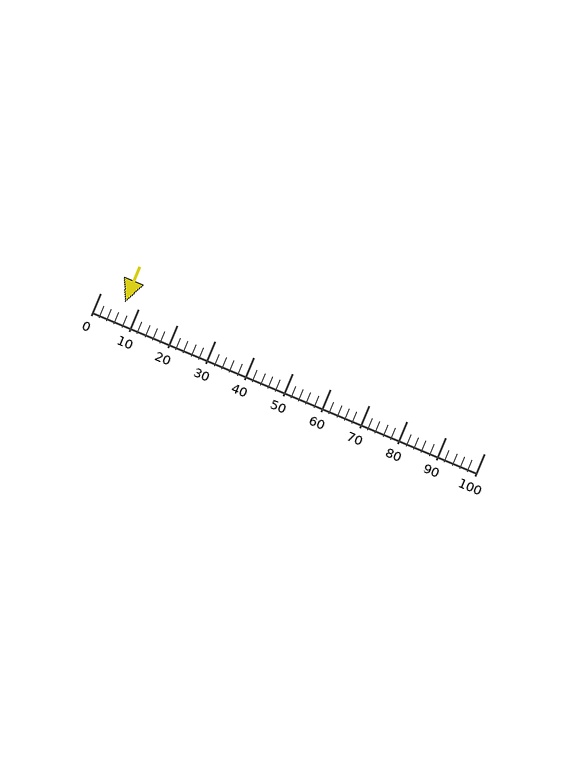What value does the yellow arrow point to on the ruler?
The yellow arrow points to approximately 6.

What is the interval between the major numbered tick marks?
The major tick marks are spaced 10 units apart.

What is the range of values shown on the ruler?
The ruler shows values from 0 to 100.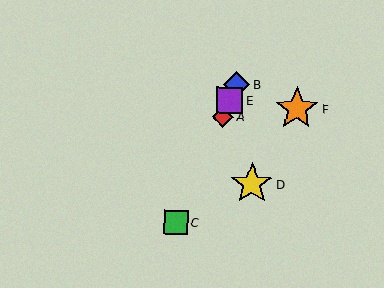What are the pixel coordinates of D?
Object D is at (252, 184).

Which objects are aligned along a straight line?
Objects A, B, C, E are aligned along a straight line.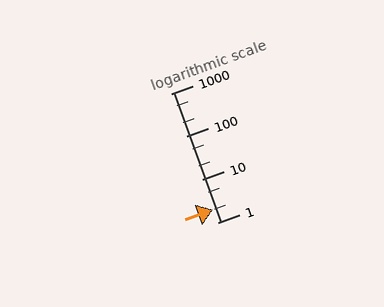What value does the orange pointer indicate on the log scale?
The pointer indicates approximately 2.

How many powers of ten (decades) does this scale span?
The scale spans 3 decades, from 1 to 1000.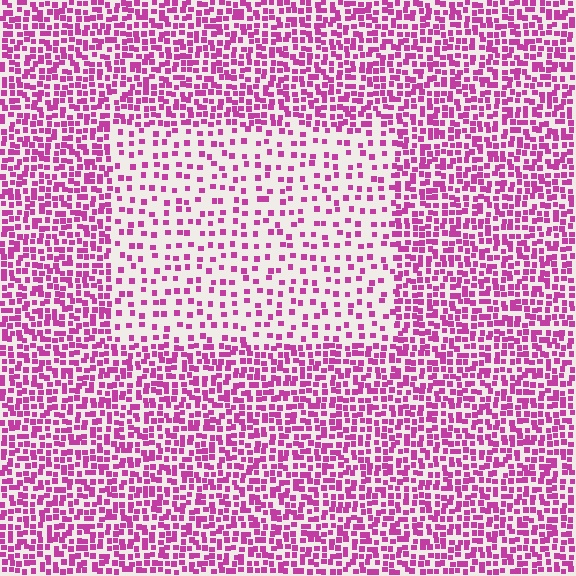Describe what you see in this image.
The image contains small magenta elements arranged at two different densities. A rectangle-shaped region is visible where the elements are less densely packed than the surrounding area.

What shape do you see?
I see a rectangle.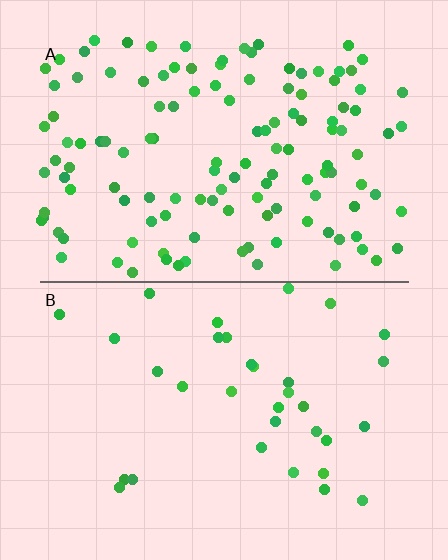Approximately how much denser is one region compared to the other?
Approximately 3.9× — region A over region B.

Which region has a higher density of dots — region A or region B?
A (the top).